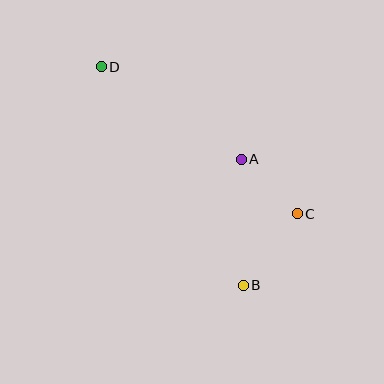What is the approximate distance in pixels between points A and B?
The distance between A and B is approximately 126 pixels.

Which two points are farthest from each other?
Points B and D are farthest from each other.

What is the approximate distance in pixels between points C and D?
The distance between C and D is approximately 245 pixels.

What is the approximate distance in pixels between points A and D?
The distance between A and D is approximately 168 pixels.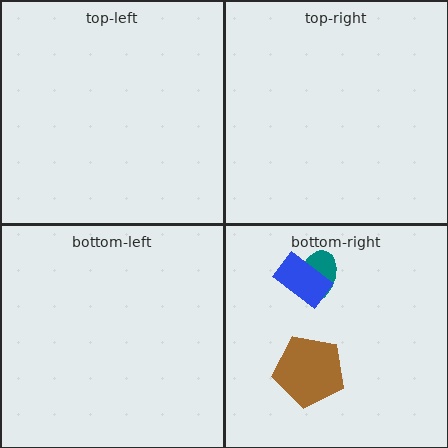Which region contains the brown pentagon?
The bottom-right region.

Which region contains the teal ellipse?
The bottom-right region.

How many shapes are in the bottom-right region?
3.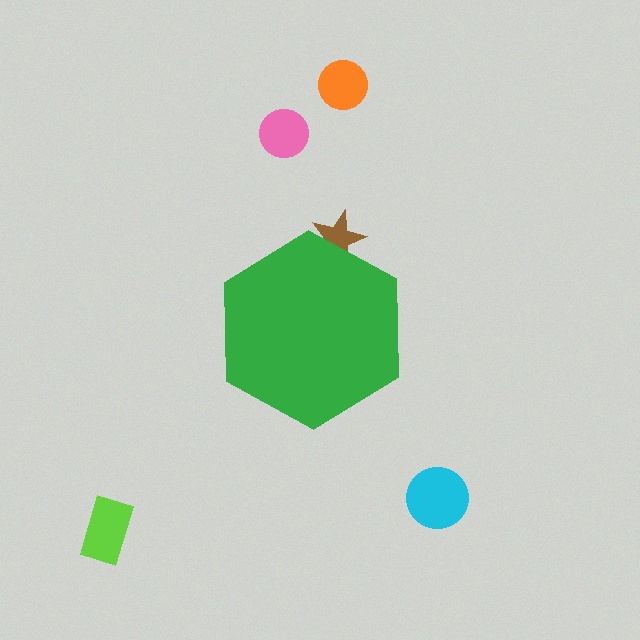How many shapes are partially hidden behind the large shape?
1 shape is partially hidden.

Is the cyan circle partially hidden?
No, the cyan circle is fully visible.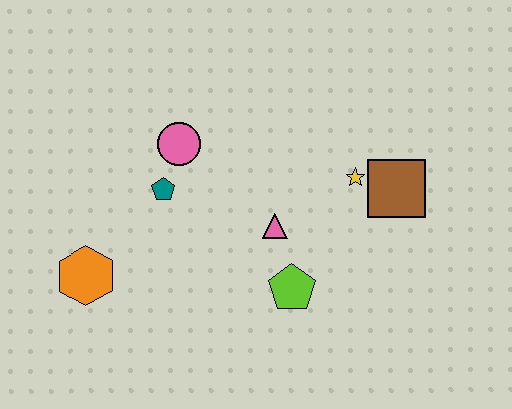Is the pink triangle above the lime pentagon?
Yes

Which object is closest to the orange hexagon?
The teal pentagon is closest to the orange hexagon.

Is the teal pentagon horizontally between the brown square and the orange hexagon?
Yes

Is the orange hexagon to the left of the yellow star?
Yes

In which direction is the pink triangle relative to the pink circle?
The pink triangle is to the right of the pink circle.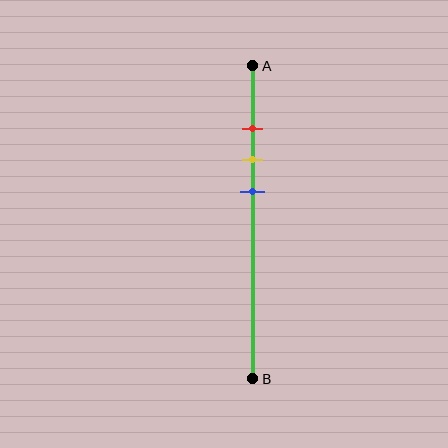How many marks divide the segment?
There are 3 marks dividing the segment.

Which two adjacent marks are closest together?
The red and yellow marks are the closest adjacent pair.